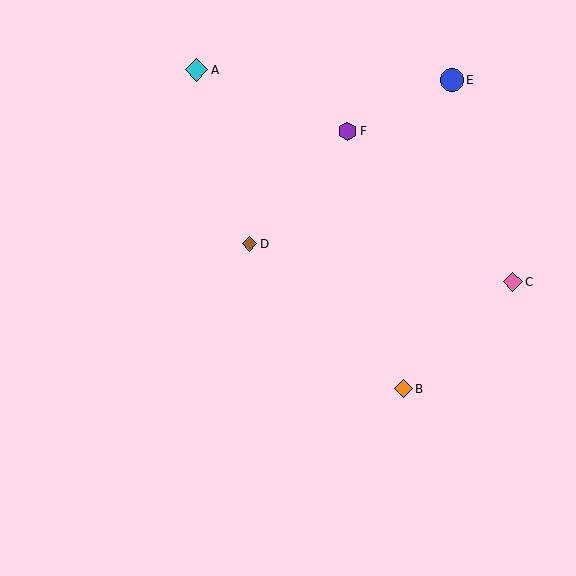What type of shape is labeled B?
Shape B is an orange diamond.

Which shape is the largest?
The cyan diamond (labeled A) is the largest.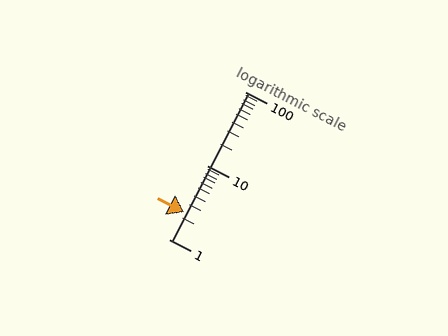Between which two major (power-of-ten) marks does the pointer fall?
The pointer is between 1 and 10.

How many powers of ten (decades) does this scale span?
The scale spans 2 decades, from 1 to 100.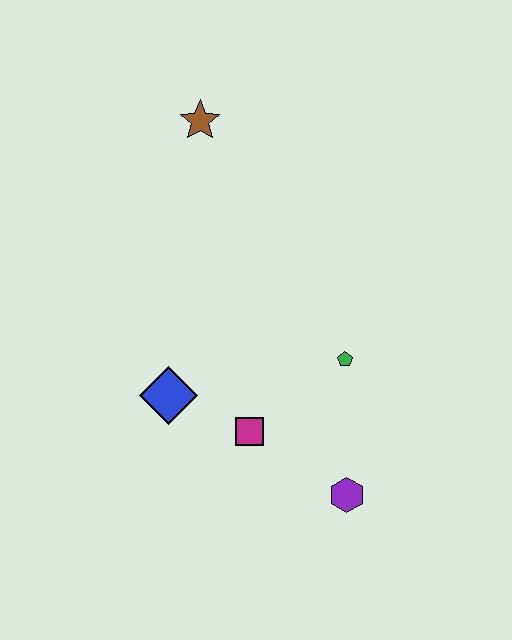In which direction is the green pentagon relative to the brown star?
The green pentagon is below the brown star.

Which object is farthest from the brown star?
The purple hexagon is farthest from the brown star.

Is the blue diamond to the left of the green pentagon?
Yes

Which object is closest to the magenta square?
The blue diamond is closest to the magenta square.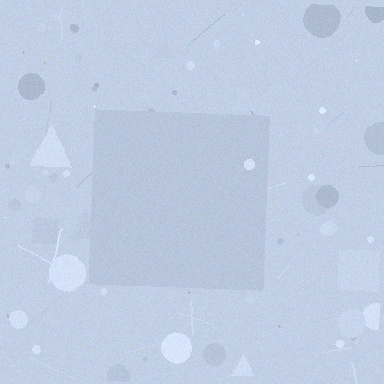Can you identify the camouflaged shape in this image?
The camouflaged shape is a square.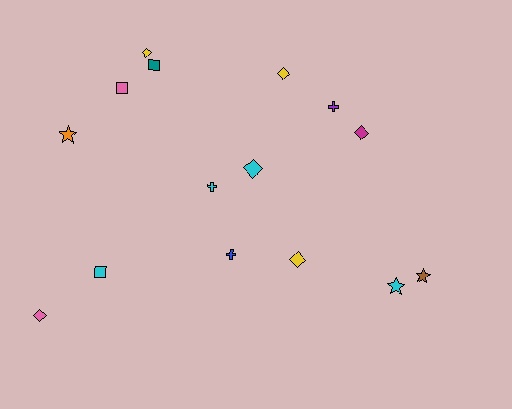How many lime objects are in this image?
There are no lime objects.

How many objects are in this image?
There are 15 objects.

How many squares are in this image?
There are 3 squares.